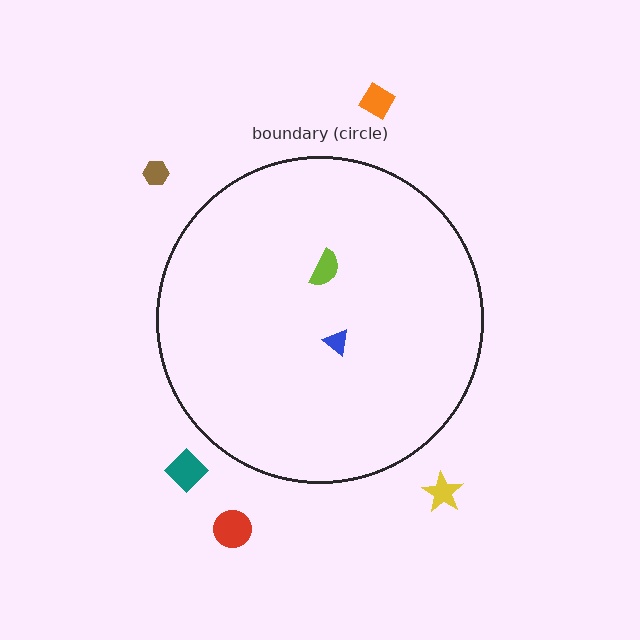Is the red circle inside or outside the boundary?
Outside.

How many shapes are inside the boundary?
2 inside, 5 outside.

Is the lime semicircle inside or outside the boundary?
Inside.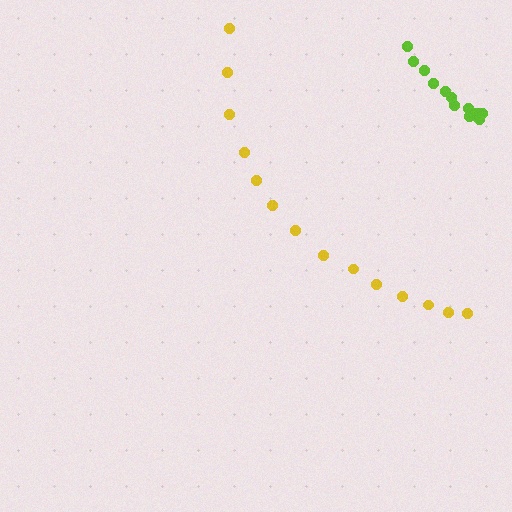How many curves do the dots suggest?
There are 2 distinct paths.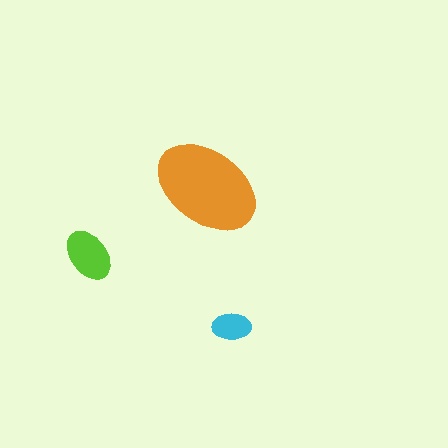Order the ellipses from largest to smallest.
the orange one, the lime one, the cyan one.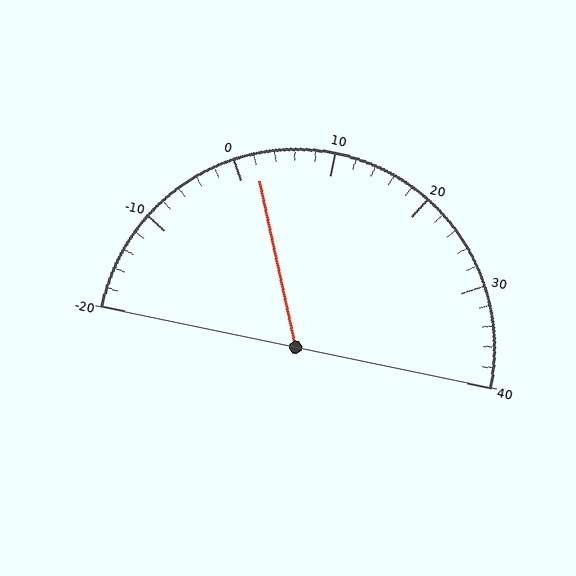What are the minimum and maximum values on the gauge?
The gauge ranges from -20 to 40.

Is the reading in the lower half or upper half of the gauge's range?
The reading is in the lower half of the range (-20 to 40).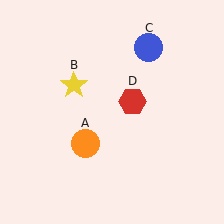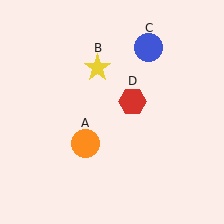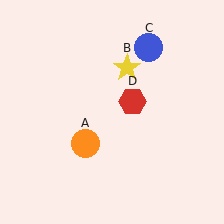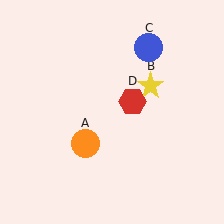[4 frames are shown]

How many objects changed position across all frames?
1 object changed position: yellow star (object B).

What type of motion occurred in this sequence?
The yellow star (object B) rotated clockwise around the center of the scene.